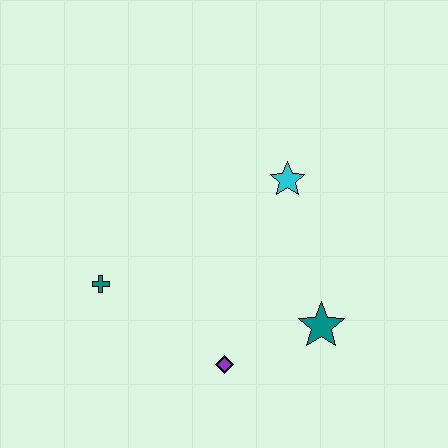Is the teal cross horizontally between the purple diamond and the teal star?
No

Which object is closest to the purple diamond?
The teal star is closest to the purple diamond.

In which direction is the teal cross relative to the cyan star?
The teal cross is to the left of the cyan star.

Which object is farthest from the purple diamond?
The cyan star is farthest from the purple diamond.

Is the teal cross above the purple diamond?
Yes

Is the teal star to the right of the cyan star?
Yes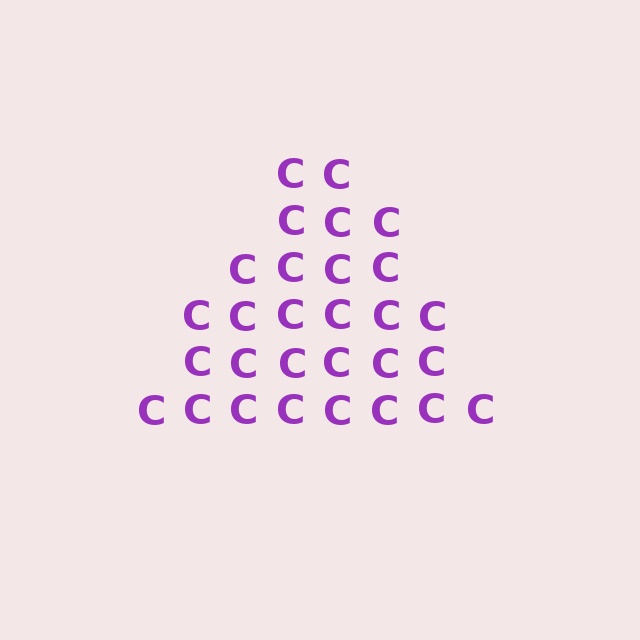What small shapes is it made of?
It is made of small letter C's.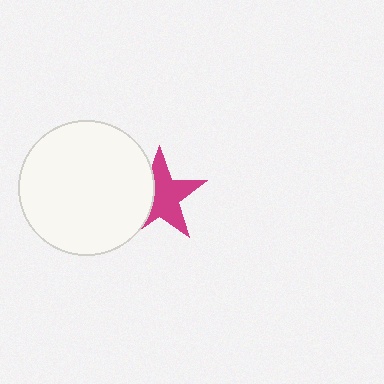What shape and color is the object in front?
The object in front is a white circle.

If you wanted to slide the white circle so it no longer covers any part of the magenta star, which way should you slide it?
Slide it left — that is the most direct way to separate the two shapes.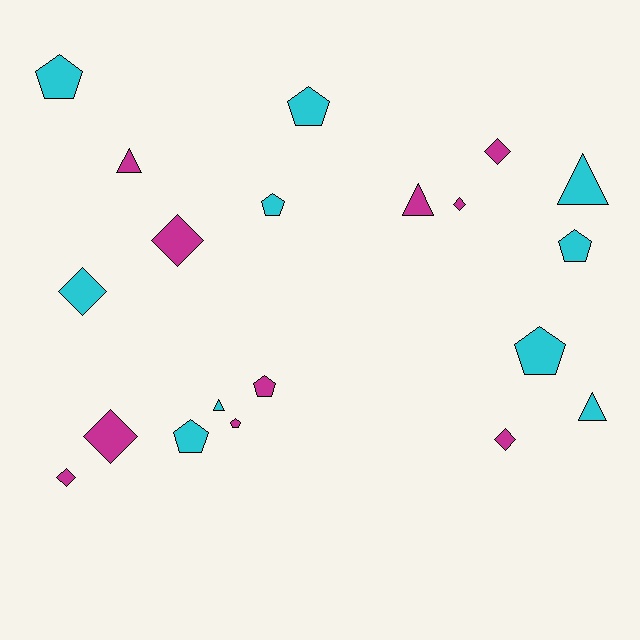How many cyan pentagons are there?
There are 6 cyan pentagons.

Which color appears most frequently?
Magenta, with 10 objects.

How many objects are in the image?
There are 20 objects.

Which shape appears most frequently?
Pentagon, with 8 objects.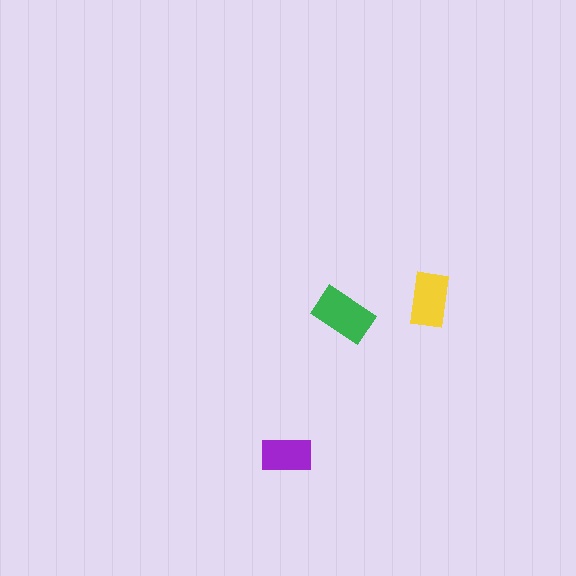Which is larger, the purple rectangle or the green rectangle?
The green one.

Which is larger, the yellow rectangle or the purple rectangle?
The yellow one.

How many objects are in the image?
There are 3 objects in the image.